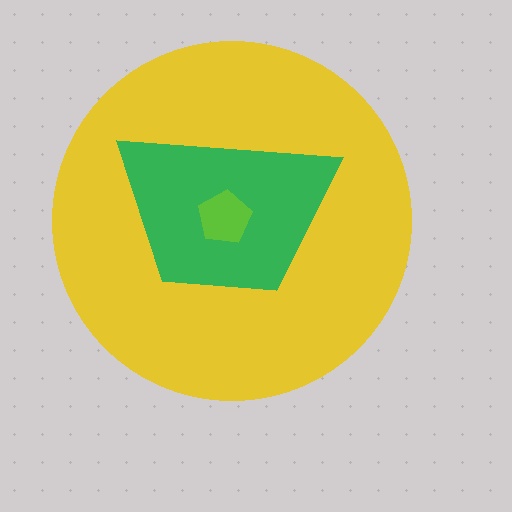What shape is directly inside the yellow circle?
The green trapezoid.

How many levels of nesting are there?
3.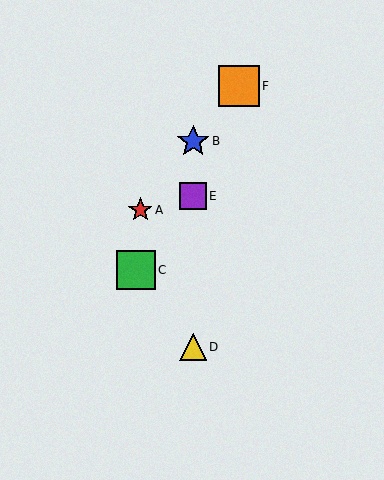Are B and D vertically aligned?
Yes, both are at x≈193.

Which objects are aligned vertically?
Objects B, D, E are aligned vertically.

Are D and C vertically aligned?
No, D is at x≈193 and C is at x≈136.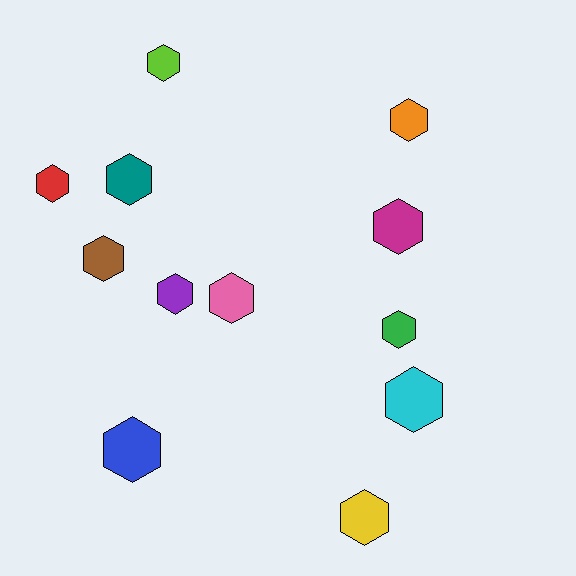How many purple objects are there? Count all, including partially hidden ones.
There is 1 purple object.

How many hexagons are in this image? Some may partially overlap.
There are 12 hexagons.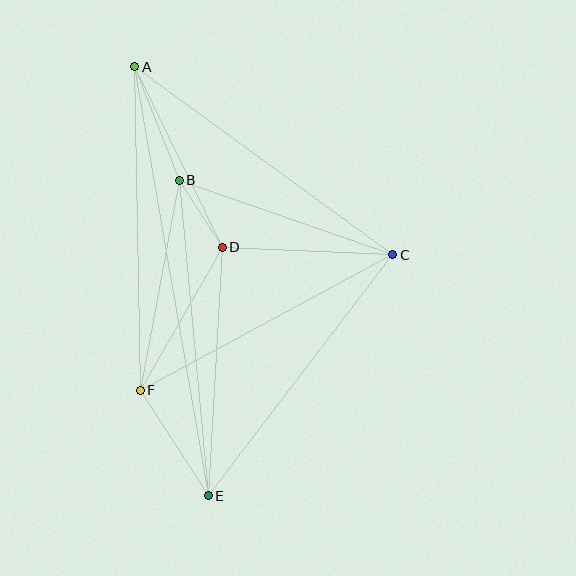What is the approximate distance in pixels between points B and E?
The distance between B and E is approximately 317 pixels.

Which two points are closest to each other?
Points B and D are closest to each other.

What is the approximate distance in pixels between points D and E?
The distance between D and E is approximately 249 pixels.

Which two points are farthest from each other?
Points A and E are farthest from each other.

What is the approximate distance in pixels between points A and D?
The distance between A and D is approximately 201 pixels.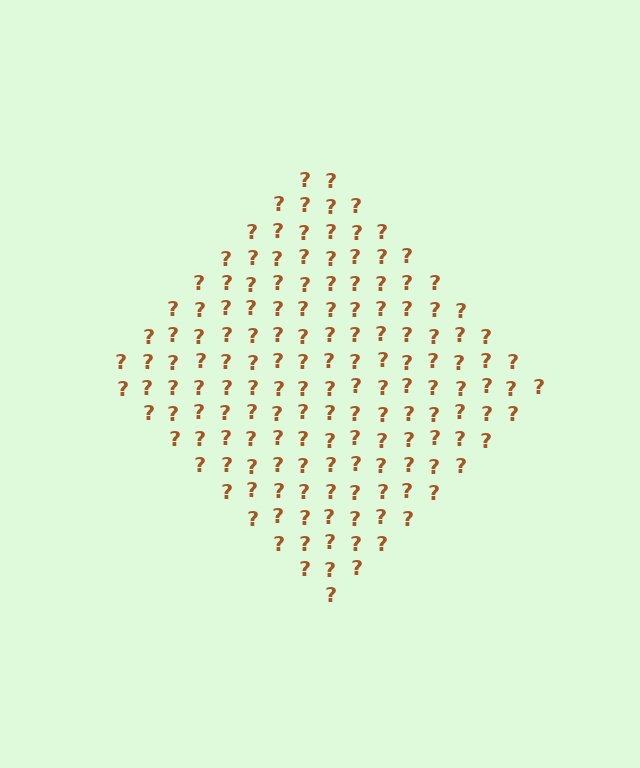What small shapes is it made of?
It is made of small question marks.